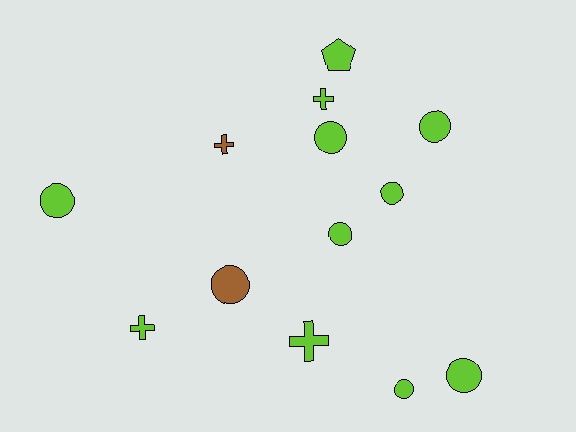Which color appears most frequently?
Lime, with 11 objects.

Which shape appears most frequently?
Circle, with 8 objects.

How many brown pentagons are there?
There are no brown pentagons.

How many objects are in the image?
There are 13 objects.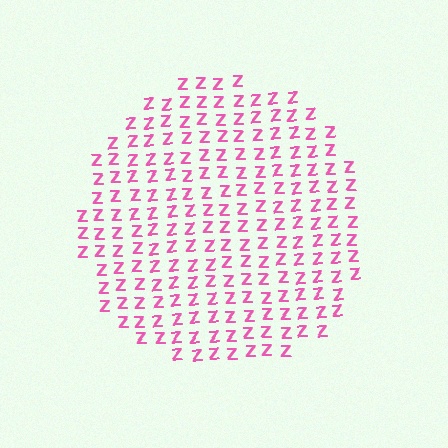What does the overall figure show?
The overall figure shows a circle.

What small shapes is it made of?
It is made of small letter Z's.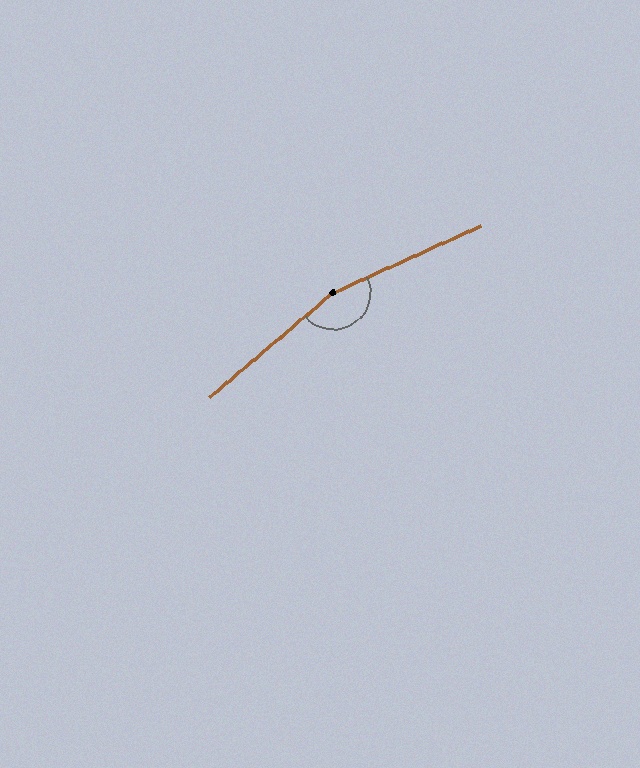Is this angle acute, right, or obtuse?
It is obtuse.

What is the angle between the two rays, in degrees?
Approximately 164 degrees.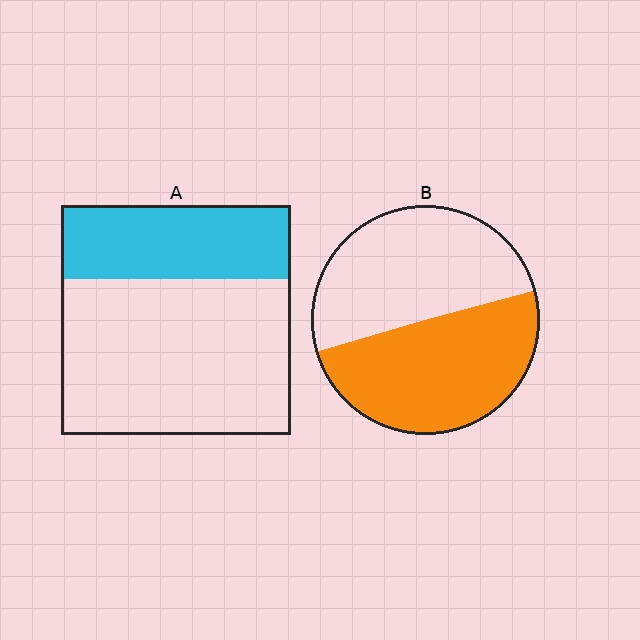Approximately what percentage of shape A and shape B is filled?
A is approximately 30% and B is approximately 50%.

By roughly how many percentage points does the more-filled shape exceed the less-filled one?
By roughly 20 percentage points (B over A).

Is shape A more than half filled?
No.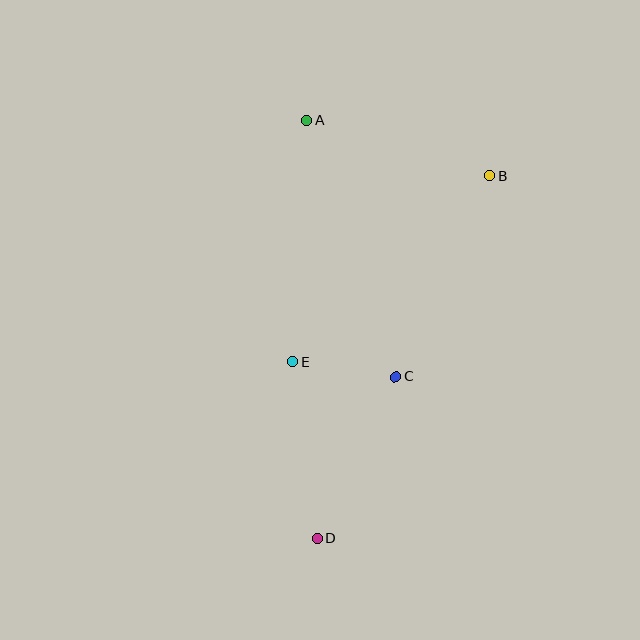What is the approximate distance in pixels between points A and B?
The distance between A and B is approximately 191 pixels.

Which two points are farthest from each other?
Points A and D are farthest from each other.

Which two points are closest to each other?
Points C and E are closest to each other.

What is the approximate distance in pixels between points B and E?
The distance between B and E is approximately 271 pixels.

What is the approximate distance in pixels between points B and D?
The distance between B and D is approximately 402 pixels.